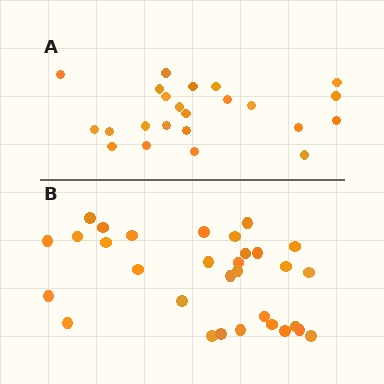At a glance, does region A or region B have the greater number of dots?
Region B (the bottom region) has more dots.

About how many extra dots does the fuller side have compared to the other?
Region B has roughly 8 or so more dots than region A.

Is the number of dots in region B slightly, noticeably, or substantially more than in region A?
Region B has noticeably more, but not dramatically so. The ratio is roughly 1.3 to 1.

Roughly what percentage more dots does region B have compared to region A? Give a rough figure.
About 35% more.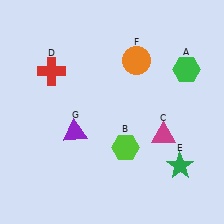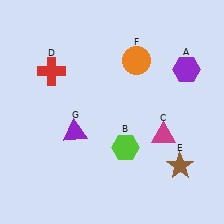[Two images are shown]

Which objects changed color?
A changed from green to purple. E changed from green to brown.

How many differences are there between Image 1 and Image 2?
There are 2 differences between the two images.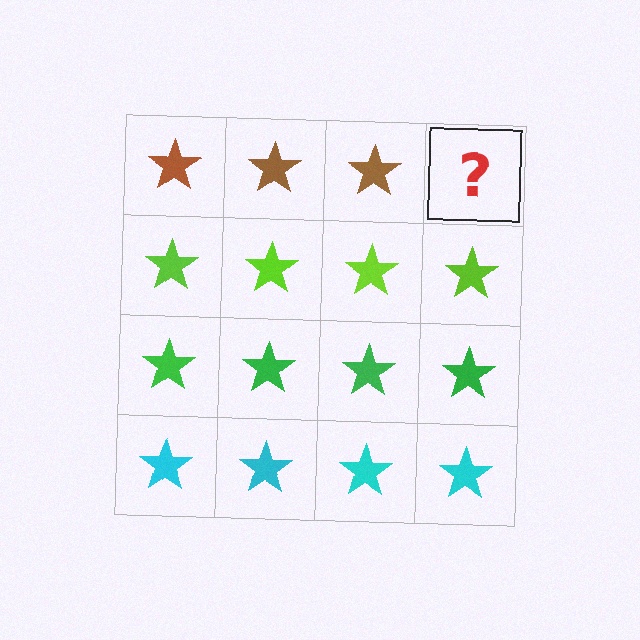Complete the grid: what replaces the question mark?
The question mark should be replaced with a brown star.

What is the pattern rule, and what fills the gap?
The rule is that each row has a consistent color. The gap should be filled with a brown star.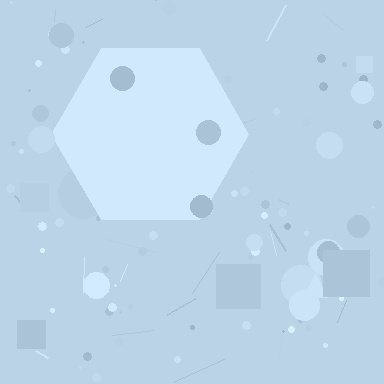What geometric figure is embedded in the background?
A hexagon is embedded in the background.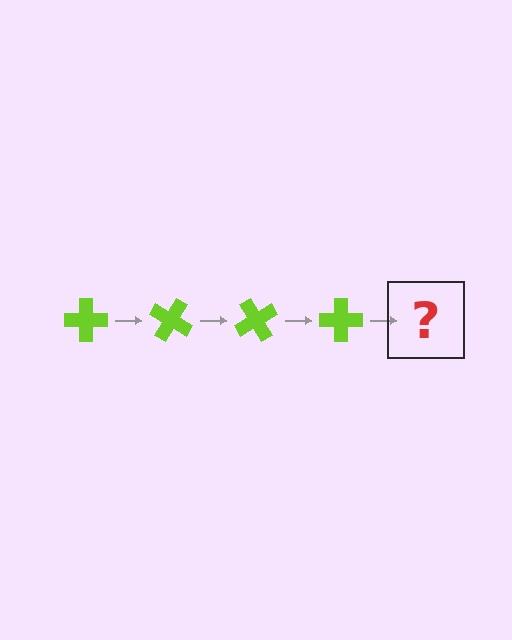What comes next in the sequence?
The next element should be a lime cross rotated 120 degrees.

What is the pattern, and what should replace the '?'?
The pattern is that the cross rotates 30 degrees each step. The '?' should be a lime cross rotated 120 degrees.